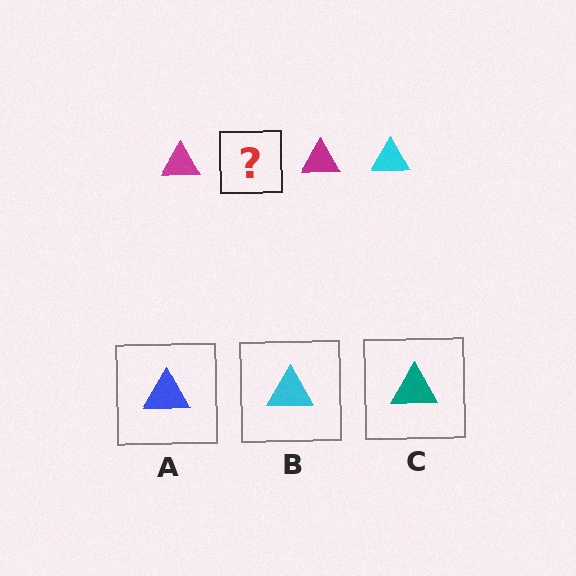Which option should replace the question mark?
Option B.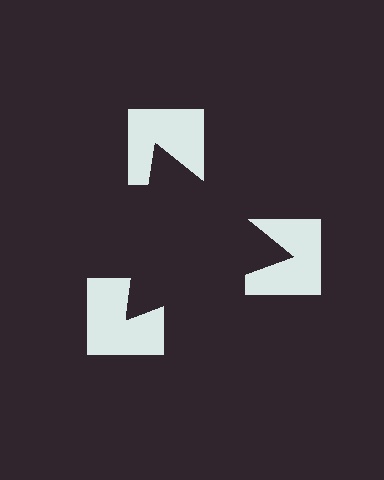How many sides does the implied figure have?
3 sides.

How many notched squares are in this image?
There are 3 — one at each vertex of the illusory triangle.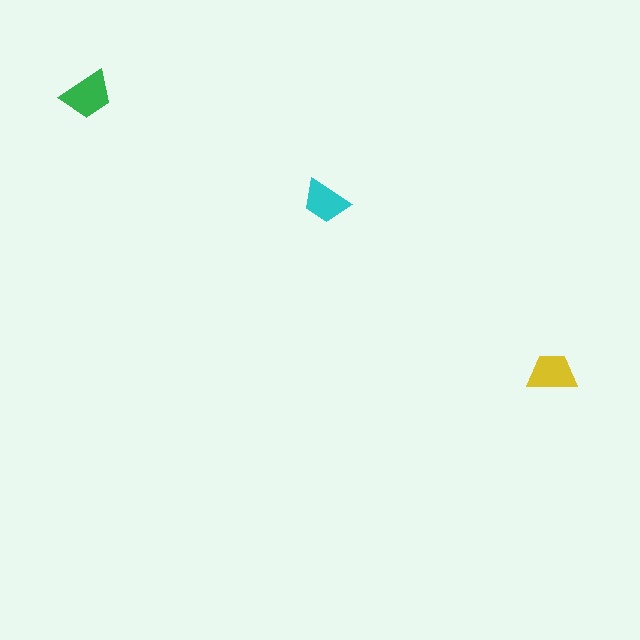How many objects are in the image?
There are 3 objects in the image.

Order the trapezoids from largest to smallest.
the green one, the yellow one, the cyan one.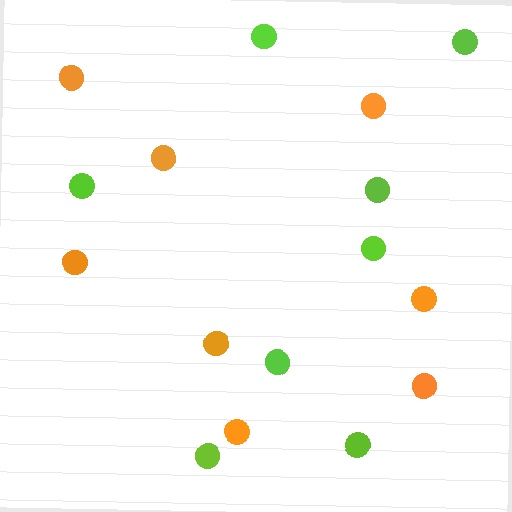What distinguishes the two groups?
There are 2 groups: one group of orange circles (8) and one group of lime circles (8).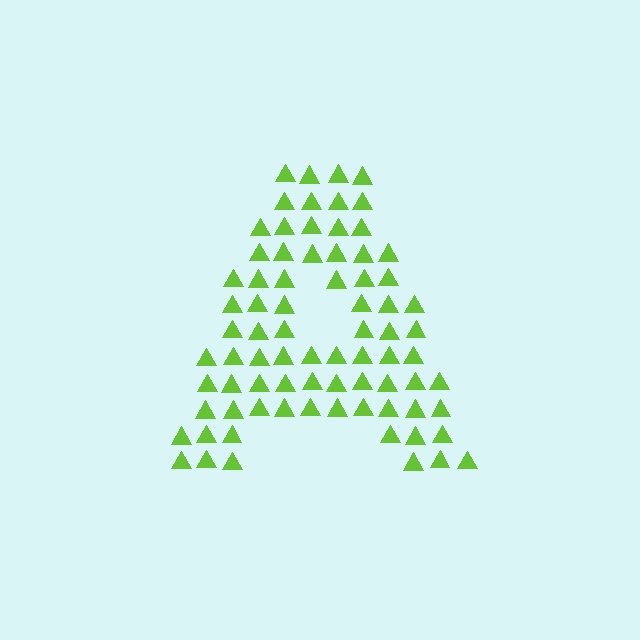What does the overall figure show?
The overall figure shows the letter A.